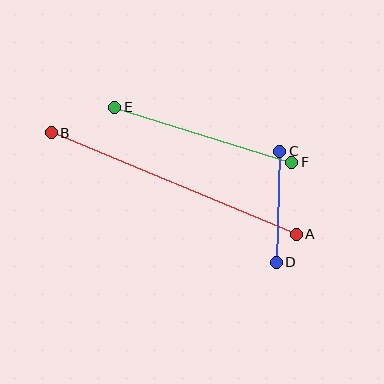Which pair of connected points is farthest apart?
Points A and B are farthest apart.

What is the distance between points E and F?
The distance is approximately 185 pixels.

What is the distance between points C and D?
The distance is approximately 111 pixels.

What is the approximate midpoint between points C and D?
The midpoint is at approximately (278, 207) pixels.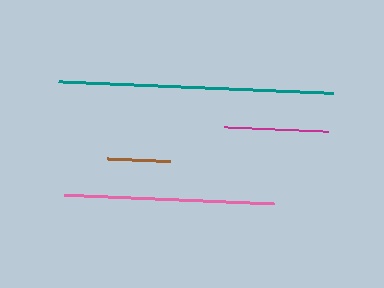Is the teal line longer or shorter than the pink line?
The teal line is longer than the pink line.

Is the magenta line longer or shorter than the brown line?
The magenta line is longer than the brown line.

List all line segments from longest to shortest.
From longest to shortest: teal, pink, magenta, brown.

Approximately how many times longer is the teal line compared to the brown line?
The teal line is approximately 4.4 times the length of the brown line.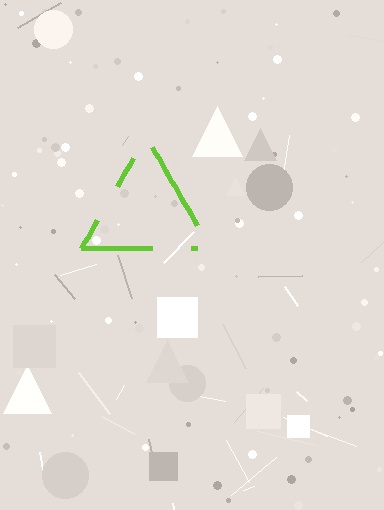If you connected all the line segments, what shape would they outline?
They would outline a triangle.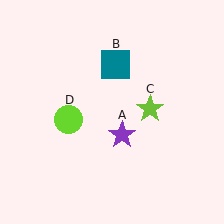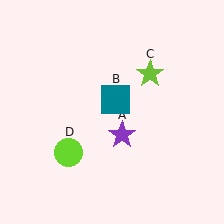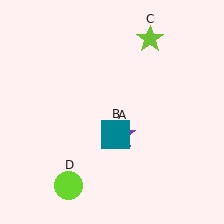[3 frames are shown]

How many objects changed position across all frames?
3 objects changed position: teal square (object B), lime star (object C), lime circle (object D).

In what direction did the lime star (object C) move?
The lime star (object C) moved up.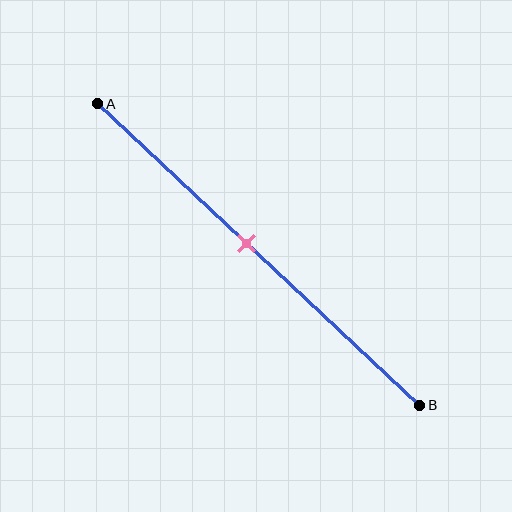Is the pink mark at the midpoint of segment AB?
No, the mark is at about 45% from A, not at the 50% midpoint.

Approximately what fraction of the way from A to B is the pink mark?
The pink mark is approximately 45% of the way from A to B.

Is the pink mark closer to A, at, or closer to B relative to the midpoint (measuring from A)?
The pink mark is closer to point A than the midpoint of segment AB.